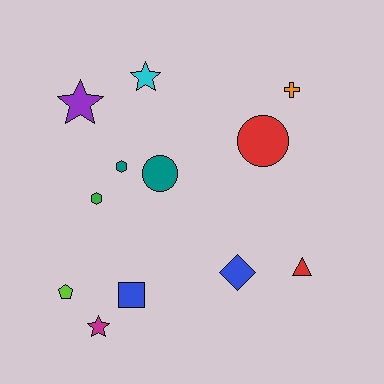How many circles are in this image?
There are 2 circles.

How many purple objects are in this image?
There is 1 purple object.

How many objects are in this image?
There are 12 objects.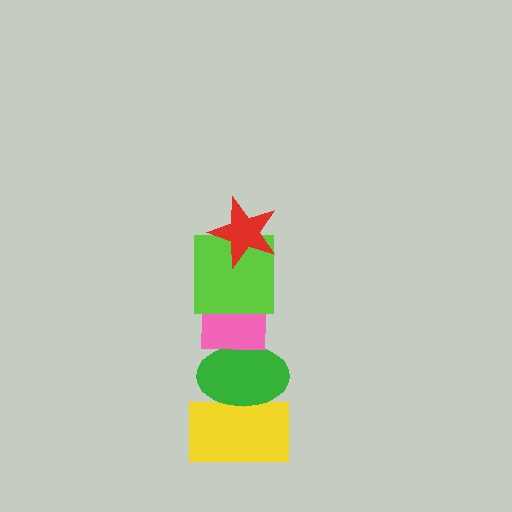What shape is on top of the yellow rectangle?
The green ellipse is on top of the yellow rectangle.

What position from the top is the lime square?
The lime square is 2nd from the top.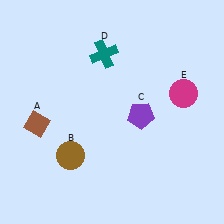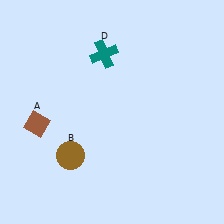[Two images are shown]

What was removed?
The magenta circle (E), the purple pentagon (C) were removed in Image 2.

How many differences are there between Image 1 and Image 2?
There are 2 differences between the two images.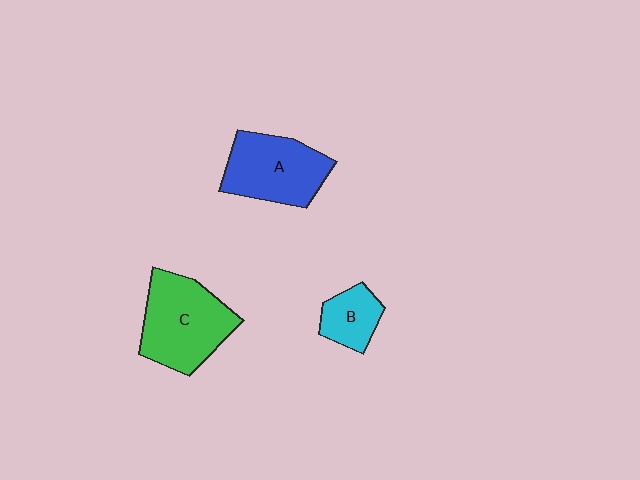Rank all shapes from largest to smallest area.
From largest to smallest: C (green), A (blue), B (cyan).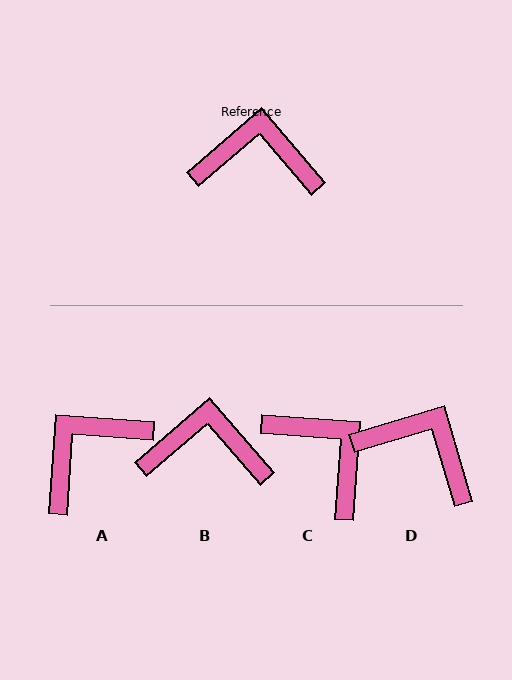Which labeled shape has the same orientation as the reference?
B.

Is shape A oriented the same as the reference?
No, it is off by about 46 degrees.